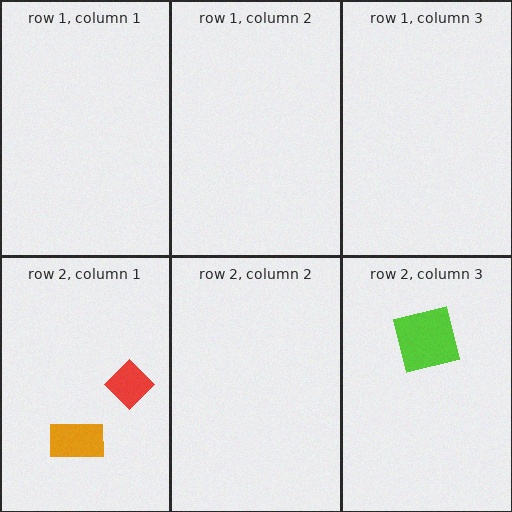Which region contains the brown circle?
The row 2, column 3 region.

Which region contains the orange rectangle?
The row 2, column 1 region.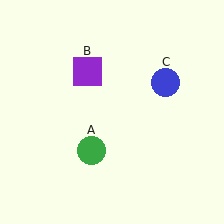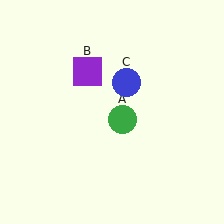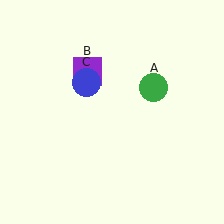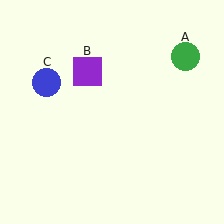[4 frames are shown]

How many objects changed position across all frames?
2 objects changed position: green circle (object A), blue circle (object C).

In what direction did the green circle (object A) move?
The green circle (object A) moved up and to the right.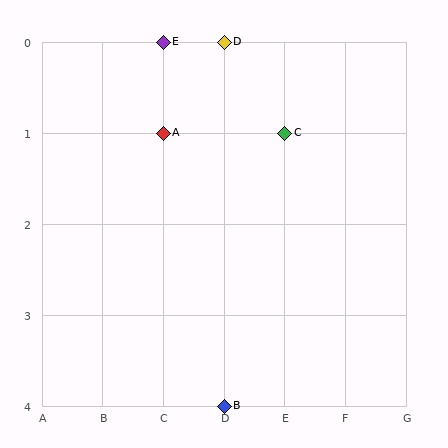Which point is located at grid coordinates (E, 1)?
Point C is at (E, 1).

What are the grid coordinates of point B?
Point B is at grid coordinates (D, 4).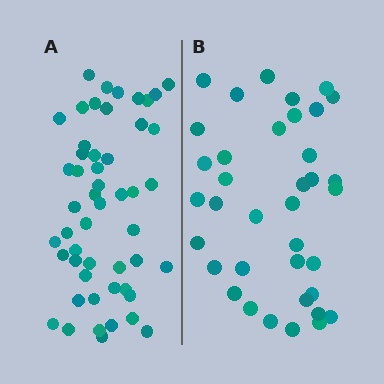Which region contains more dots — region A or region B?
Region A (the left region) has more dots.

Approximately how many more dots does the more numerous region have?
Region A has approximately 15 more dots than region B.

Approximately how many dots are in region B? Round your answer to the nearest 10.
About 40 dots. (The exact count is 37, which rounds to 40.)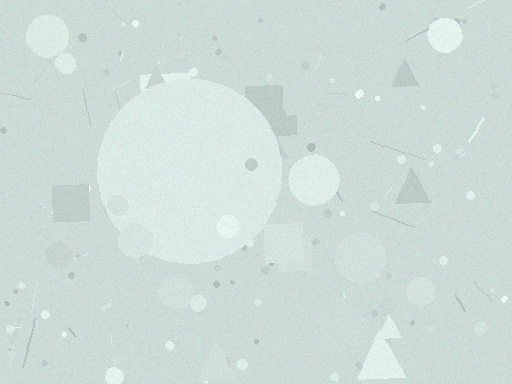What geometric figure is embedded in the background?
A circle is embedded in the background.